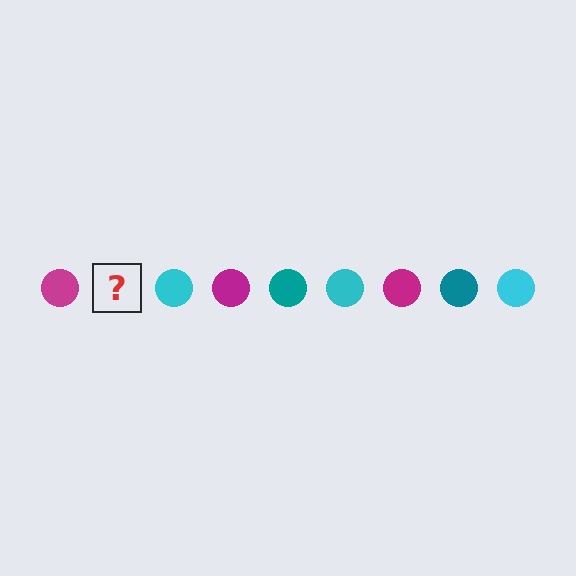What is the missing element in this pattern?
The missing element is a teal circle.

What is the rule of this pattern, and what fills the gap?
The rule is that the pattern cycles through magenta, teal, cyan circles. The gap should be filled with a teal circle.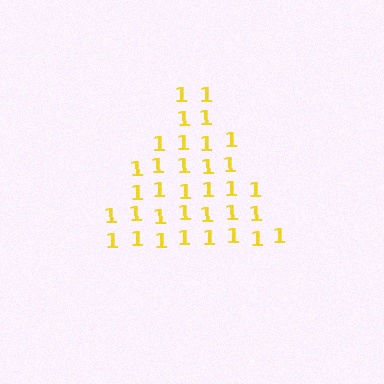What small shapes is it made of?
It is made of small digit 1's.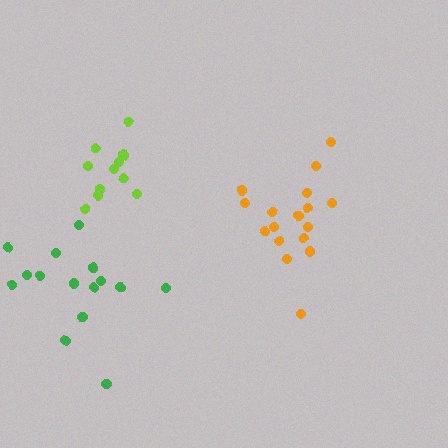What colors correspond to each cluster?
The clusters are colored: orange, green, lime.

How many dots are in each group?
Group 1: 17 dots, Group 2: 15 dots, Group 3: 11 dots (43 total).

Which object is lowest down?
The green cluster is bottommost.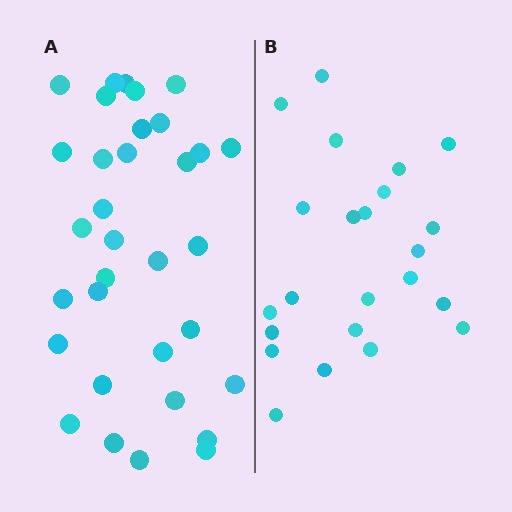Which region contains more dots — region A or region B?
Region A (the left region) has more dots.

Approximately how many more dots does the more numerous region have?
Region A has roughly 10 or so more dots than region B.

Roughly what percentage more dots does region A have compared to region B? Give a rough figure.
About 45% more.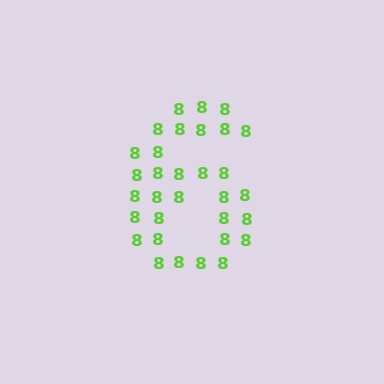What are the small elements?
The small elements are digit 8's.